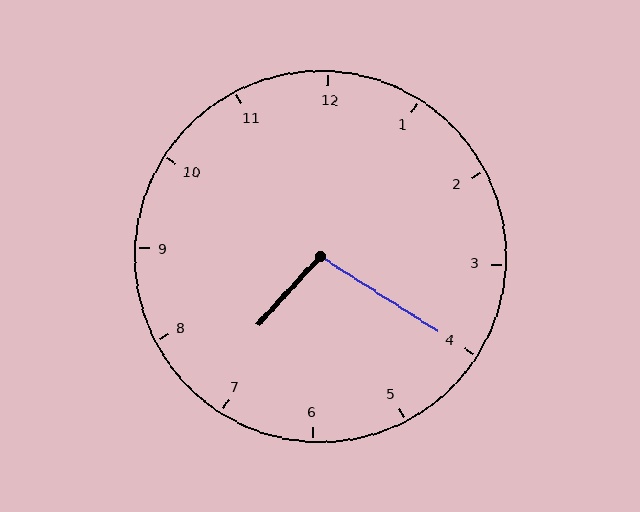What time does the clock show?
7:20.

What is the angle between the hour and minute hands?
Approximately 100 degrees.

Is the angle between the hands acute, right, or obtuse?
It is obtuse.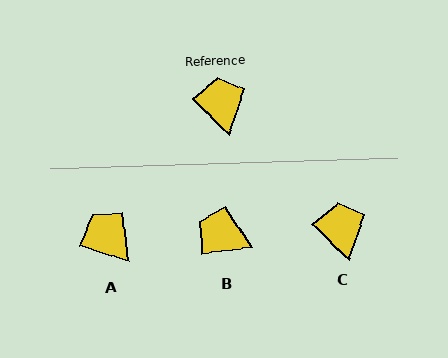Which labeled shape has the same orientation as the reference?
C.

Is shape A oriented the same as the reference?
No, it is off by about 26 degrees.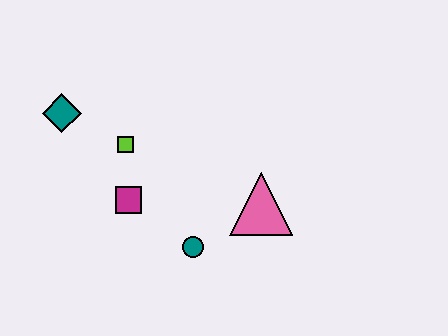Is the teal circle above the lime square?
No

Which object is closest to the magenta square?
The lime square is closest to the magenta square.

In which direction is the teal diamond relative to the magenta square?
The teal diamond is above the magenta square.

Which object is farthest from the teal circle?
The teal diamond is farthest from the teal circle.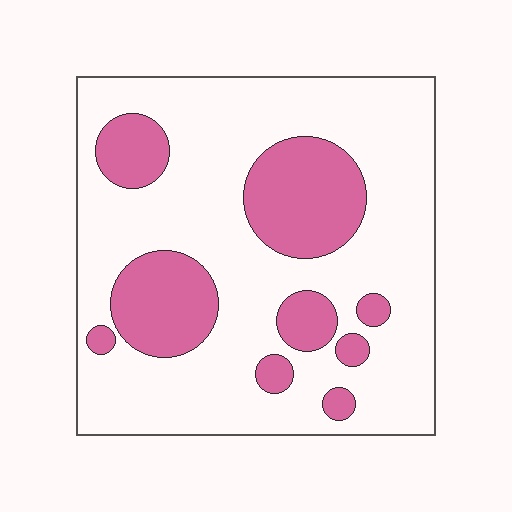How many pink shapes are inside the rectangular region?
9.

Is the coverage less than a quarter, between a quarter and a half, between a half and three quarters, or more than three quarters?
Between a quarter and a half.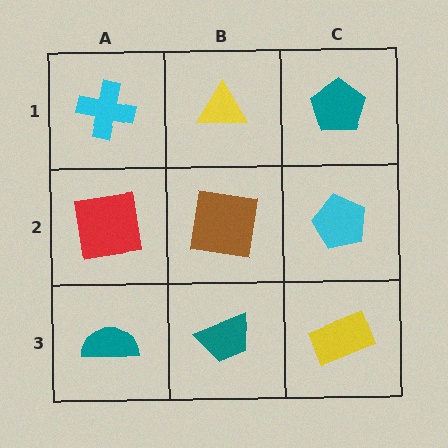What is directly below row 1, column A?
A red square.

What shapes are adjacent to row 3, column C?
A cyan pentagon (row 2, column C), a teal trapezoid (row 3, column B).